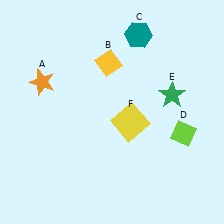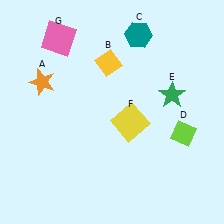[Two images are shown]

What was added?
A pink square (G) was added in Image 2.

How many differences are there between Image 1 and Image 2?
There is 1 difference between the two images.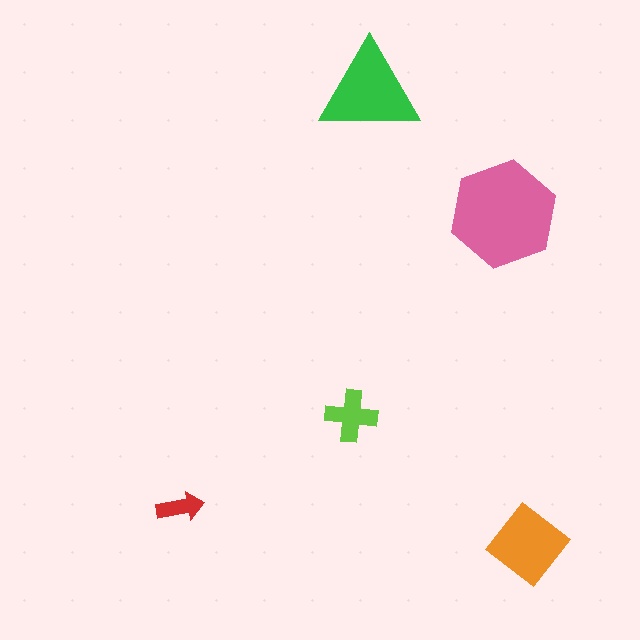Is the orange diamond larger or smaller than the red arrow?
Larger.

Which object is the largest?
The pink hexagon.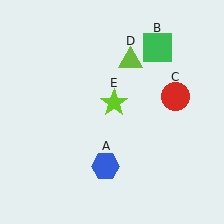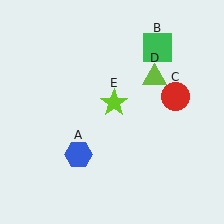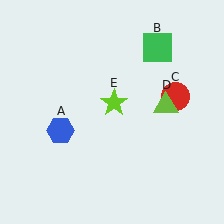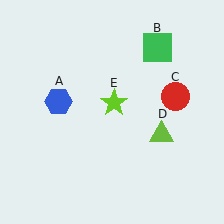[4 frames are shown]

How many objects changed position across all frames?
2 objects changed position: blue hexagon (object A), lime triangle (object D).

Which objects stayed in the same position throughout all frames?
Green square (object B) and red circle (object C) and lime star (object E) remained stationary.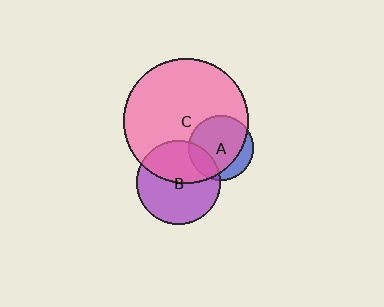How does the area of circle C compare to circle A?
Approximately 3.7 times.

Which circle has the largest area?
Circle C (pink).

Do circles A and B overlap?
Yes.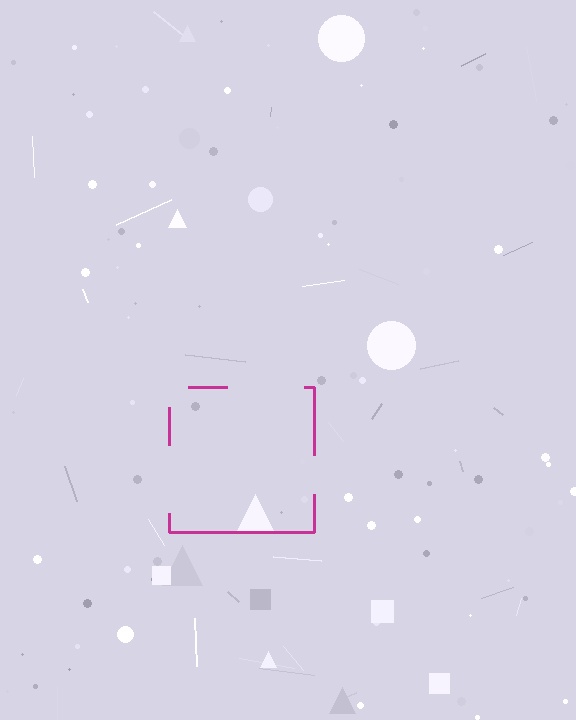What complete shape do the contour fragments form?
The contour fragments form a square.